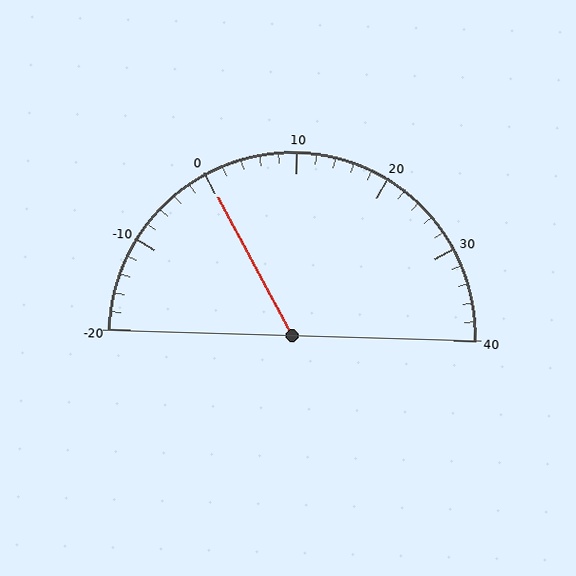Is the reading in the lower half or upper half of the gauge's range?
The reading is in the lower half of the range (-20 to 40).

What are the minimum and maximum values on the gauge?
The gauge ranges from -20 to 40.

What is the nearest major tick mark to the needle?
The nearest major tick mark is 0.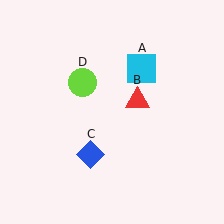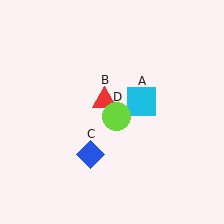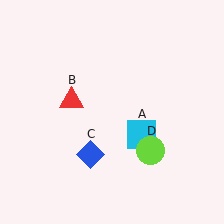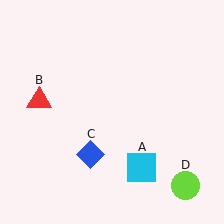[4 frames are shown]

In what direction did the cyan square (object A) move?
The cyan square (object A) moved down.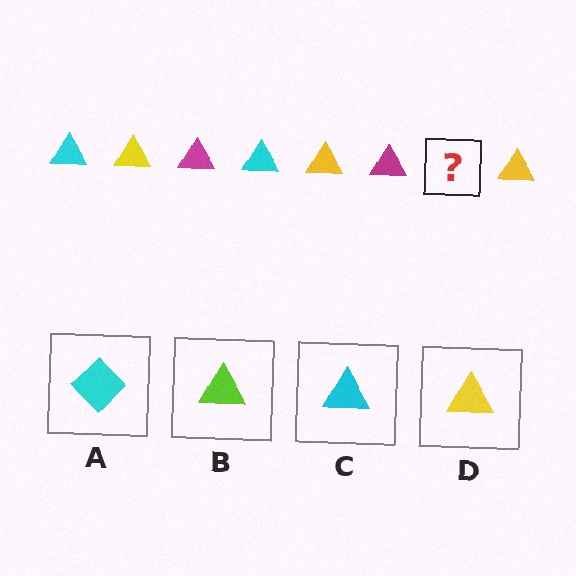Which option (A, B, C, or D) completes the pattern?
C.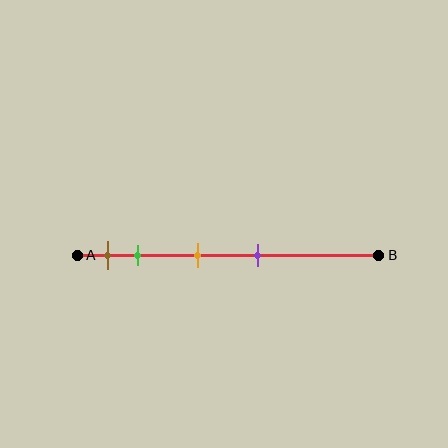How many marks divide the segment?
There are 4 marks dividing the segment.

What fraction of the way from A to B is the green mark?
The green mark is approximately 20% (0.2) of the way from A to B.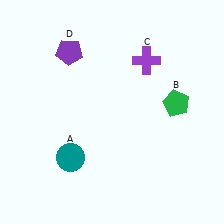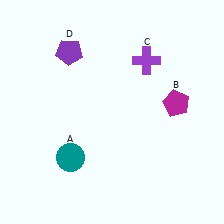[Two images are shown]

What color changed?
The pentagon (B) changed from green in Image 1 to magenta in Image 2.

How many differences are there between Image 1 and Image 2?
There is 1 difference between the two images.